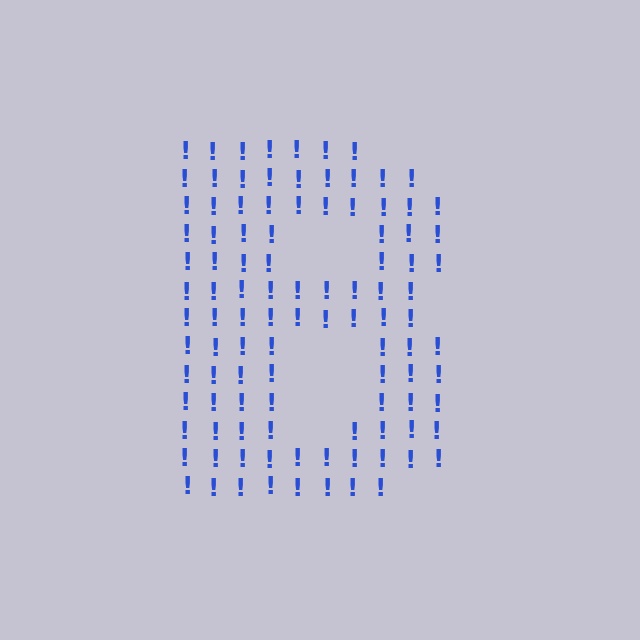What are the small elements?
The small elements are exclamation marks.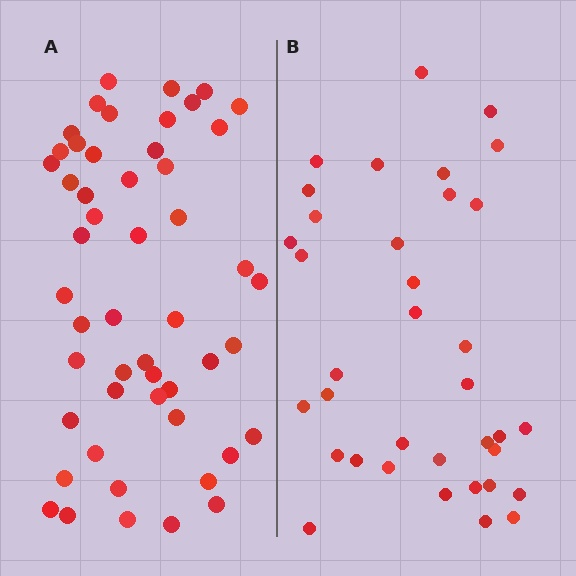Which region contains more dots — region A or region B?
Region A (the left region) has more dots.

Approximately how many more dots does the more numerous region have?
Region A has approximately 15 more dots than region B.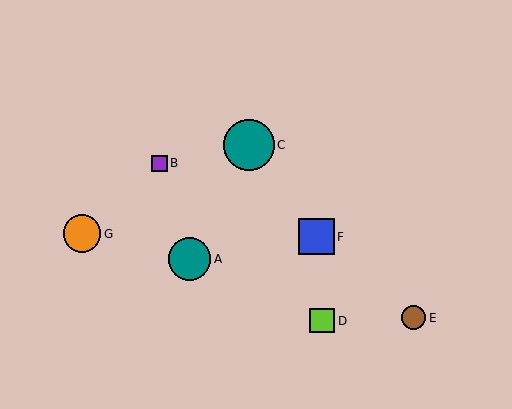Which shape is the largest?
The teal circle (labeled C) is the largest.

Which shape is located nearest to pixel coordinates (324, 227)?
The blue square (labeled F) at (316, 237) is nearest to that location.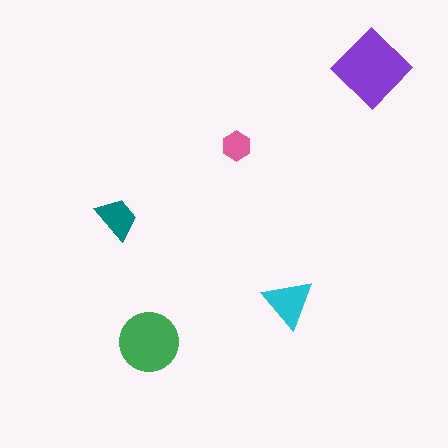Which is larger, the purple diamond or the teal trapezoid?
The purple diamond.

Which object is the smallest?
The pink hexagon.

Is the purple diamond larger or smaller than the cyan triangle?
Larger.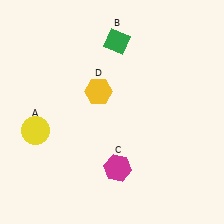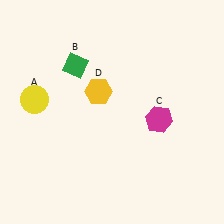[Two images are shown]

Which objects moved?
The objects that moved are: the yellow circle (A), the green diamond (B), the magenta hexagon (C).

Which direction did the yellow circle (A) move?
The yellow circle (A) moved up.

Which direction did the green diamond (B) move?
The green diamond (B) moved left.